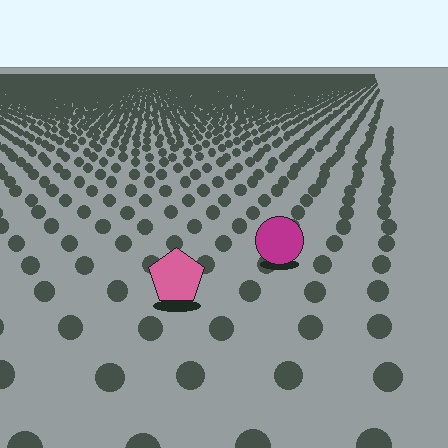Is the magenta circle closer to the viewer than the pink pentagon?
No. The pink pentagon is closer — you can tell from the texture gradient: the ground texture is coarser near it.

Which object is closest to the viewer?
The pink pentagon is closest. The texture marks near it are larger and more spread out.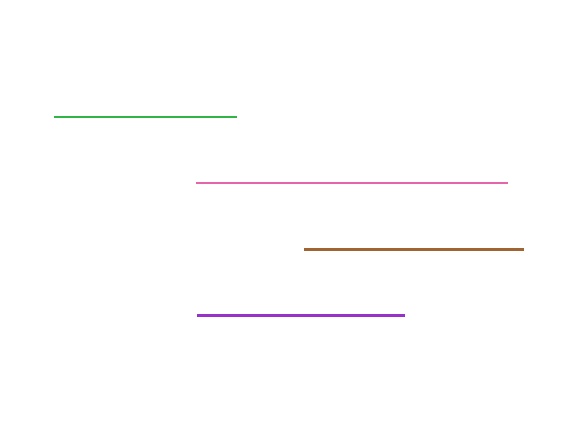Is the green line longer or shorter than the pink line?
The pink line is longer than the green line.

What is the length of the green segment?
The green segment is approximately 182 pixels long.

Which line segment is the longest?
The pink line is the longest at approximately 311 pixels.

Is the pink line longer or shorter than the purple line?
The pink line is longer than the purple line.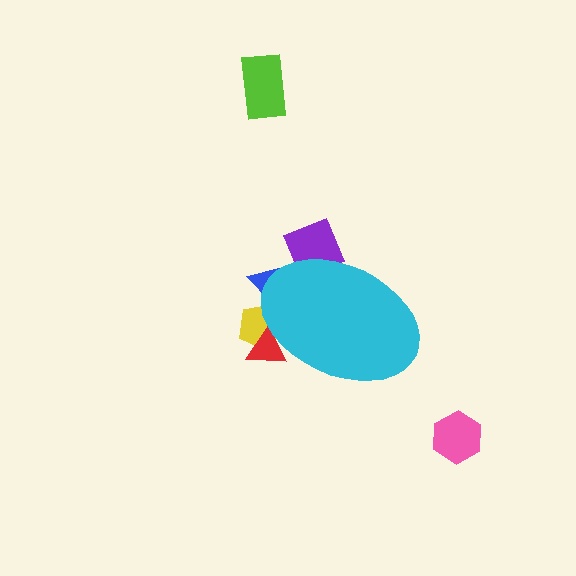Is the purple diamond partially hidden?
Yes, the purple diamond is partially hidden behind the cyan ellipse.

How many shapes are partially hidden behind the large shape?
4 shapes are partially hidden.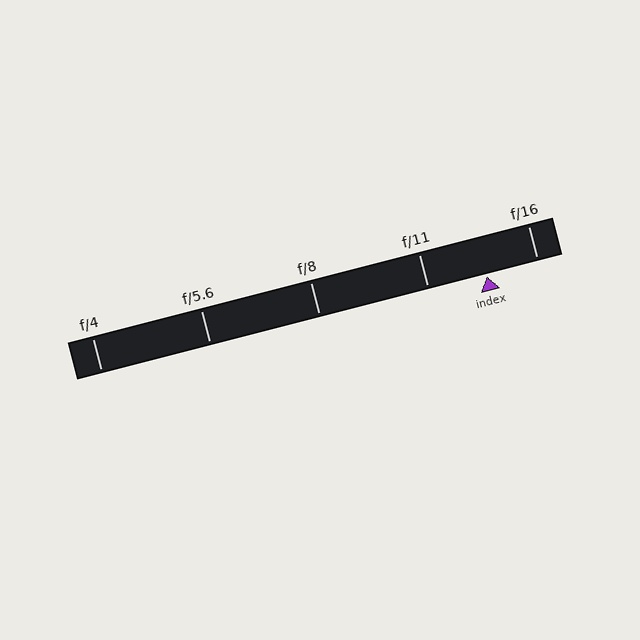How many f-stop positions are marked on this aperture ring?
There are 5 f-stop positions marked.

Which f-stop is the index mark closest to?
The index mark is closest to f/16.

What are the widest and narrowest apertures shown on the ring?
The widest aperture shown is f/4 and the narrowest is f/16.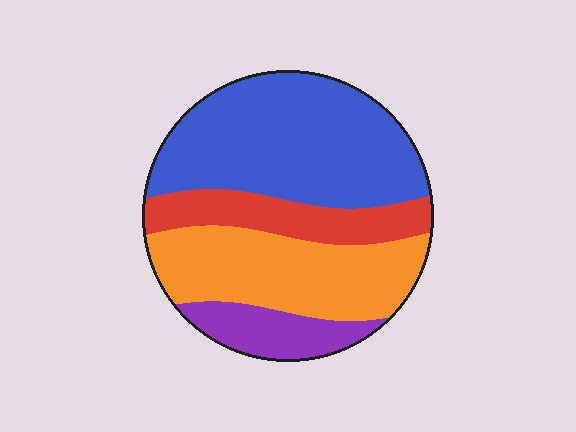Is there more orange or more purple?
Orange.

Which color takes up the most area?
Blue, at roughly 40%.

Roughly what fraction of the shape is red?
Red covers roughly 15% of the shape.